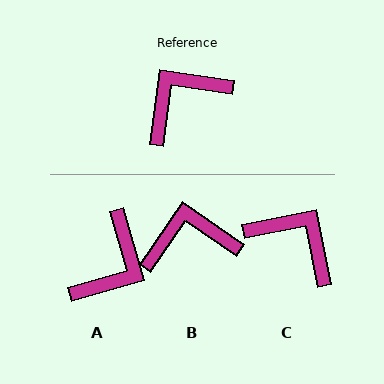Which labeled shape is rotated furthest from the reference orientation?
A, about 156 degrees away.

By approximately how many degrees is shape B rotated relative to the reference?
Approximately 27 degrees clockwise.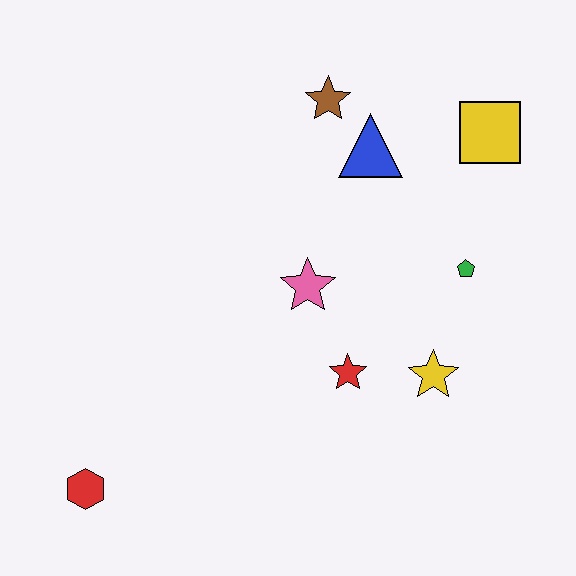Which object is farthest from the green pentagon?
The red hexagon is farthest from the green pentagon.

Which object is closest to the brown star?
The blue triangle is closest to the brown star.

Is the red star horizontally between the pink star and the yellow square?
Yes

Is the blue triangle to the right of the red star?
Yes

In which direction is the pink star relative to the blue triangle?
The pink star is below the blue triangle.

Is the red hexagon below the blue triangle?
Yes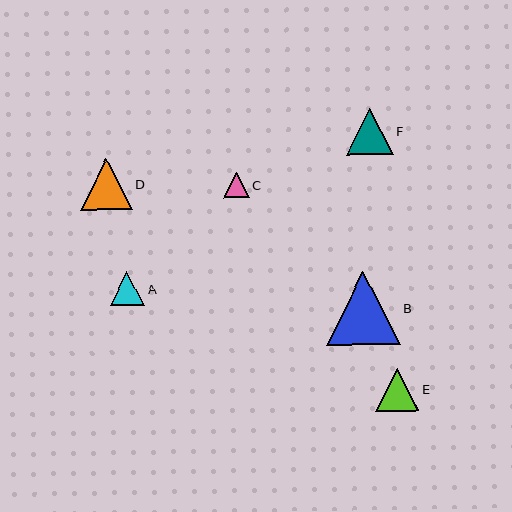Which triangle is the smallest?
Triangle C is the smallest with a size of approximately 26 pixels.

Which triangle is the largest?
Triangle B is the largest with a size of approximately 73 pixels.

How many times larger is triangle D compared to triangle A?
Triangle D is approximately 1.5 times the size of triangle A.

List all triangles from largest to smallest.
From largest to smallest: B, D, F, E, A, C.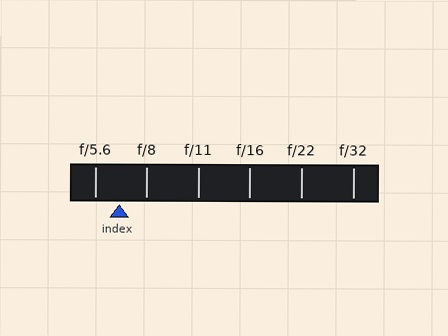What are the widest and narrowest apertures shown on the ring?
The widest aperture shown is f/5.6 and the narrowest is f/32.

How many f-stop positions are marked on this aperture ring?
There are 6 f-stop positions marked.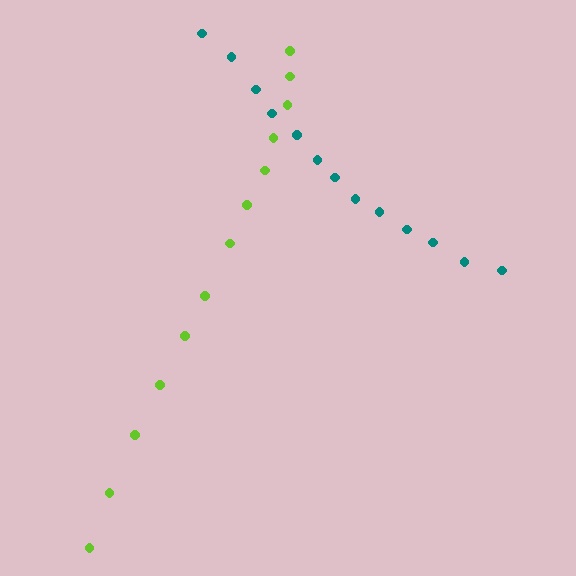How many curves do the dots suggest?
There are 2 distinct paths.